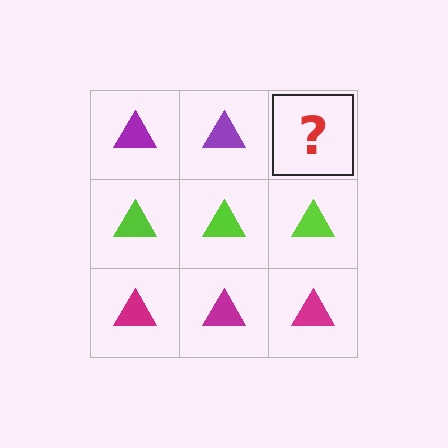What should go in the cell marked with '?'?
The missing cell should contain a purple triangle.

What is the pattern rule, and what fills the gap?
The rule is that each row has a consistent color. The gap should be filled with a purple triangle.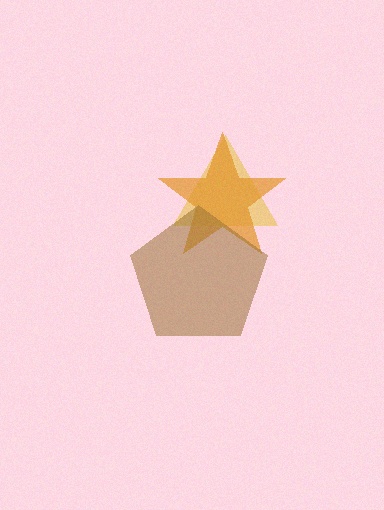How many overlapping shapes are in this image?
There are 3 overlapping shapes in the image.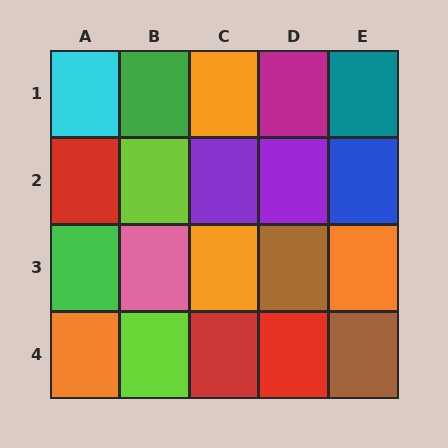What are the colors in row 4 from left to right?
Orange, lime, red, red, brown.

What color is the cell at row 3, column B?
Pink.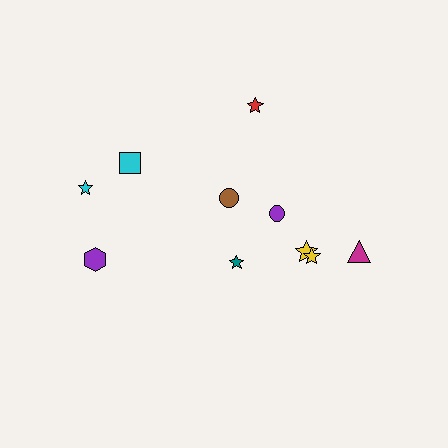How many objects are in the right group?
There are 6 objects.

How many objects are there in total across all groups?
There are 10 objects.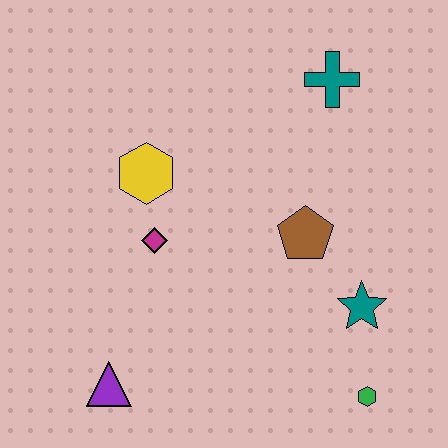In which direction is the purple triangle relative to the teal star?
The purple triangle is to the left of the teal star.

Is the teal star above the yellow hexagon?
No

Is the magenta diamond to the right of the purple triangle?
Yes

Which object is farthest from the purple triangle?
The teal cross is farthest from the purple triangle.